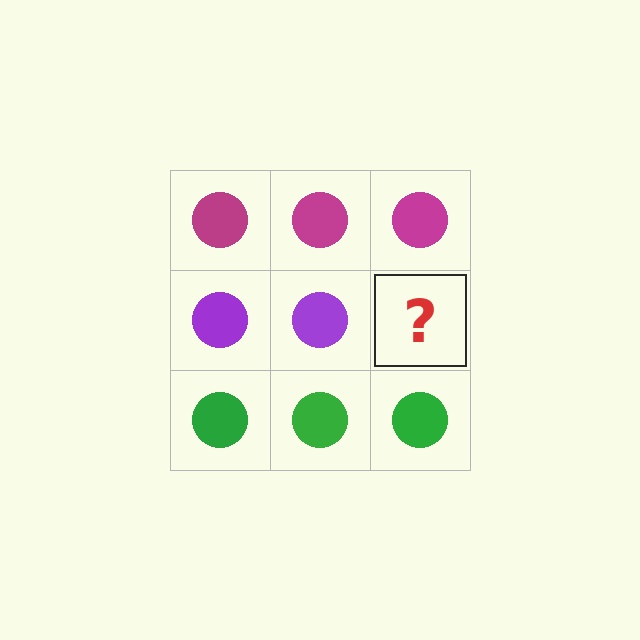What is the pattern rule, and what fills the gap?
The rule is that each row has a consistent color. The gap should be filled with a purple circle.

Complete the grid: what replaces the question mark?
The question mark should be replaced with a purple circle.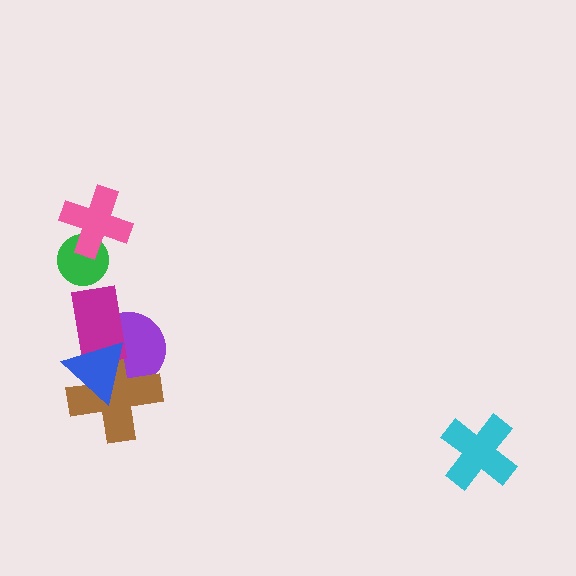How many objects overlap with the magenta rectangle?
3 objects overlap with the magenta rectangle.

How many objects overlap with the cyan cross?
0 objects overlap with the cyan cross.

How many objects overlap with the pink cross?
1 object overlaps with the pink cross.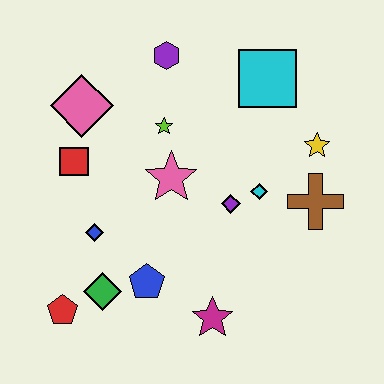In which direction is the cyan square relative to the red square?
The cyan square is to the right of the red square.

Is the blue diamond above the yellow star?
No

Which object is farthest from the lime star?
The red pentagon is farthest from the lime star.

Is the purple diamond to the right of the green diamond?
Yes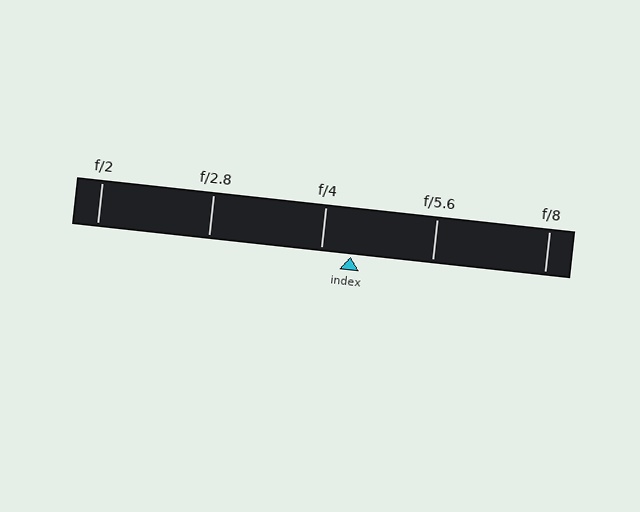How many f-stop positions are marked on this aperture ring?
There are 5 f-stop positions marked.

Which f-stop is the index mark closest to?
The index mark is closest to f/4.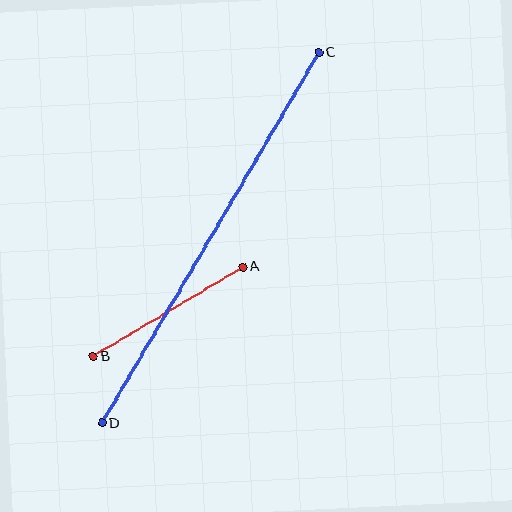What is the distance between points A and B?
The distance is approximately 174 pixels.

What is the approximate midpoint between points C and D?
The midpoint is at approximately (210, 238) pixels.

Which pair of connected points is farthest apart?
Points C and D are farthest apart.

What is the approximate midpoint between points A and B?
The midpoint is at approximately (168, 312) pixels.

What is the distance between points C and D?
The distance is approximately 429 pixels.